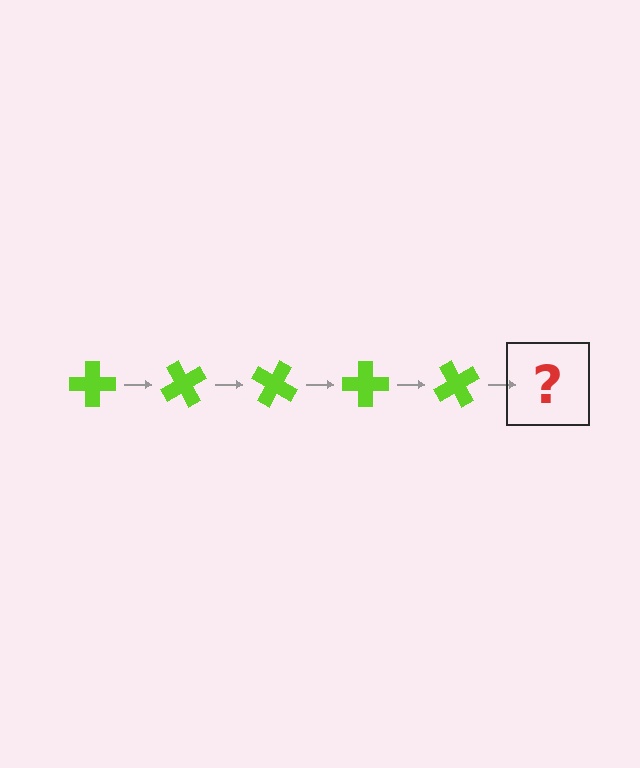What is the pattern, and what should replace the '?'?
The pattern is that the cross rotates 60 degrees each step. The '?' should be a lime cross rotated 300 degrees.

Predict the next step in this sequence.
The next step is a lime cross rotated 300 degrees.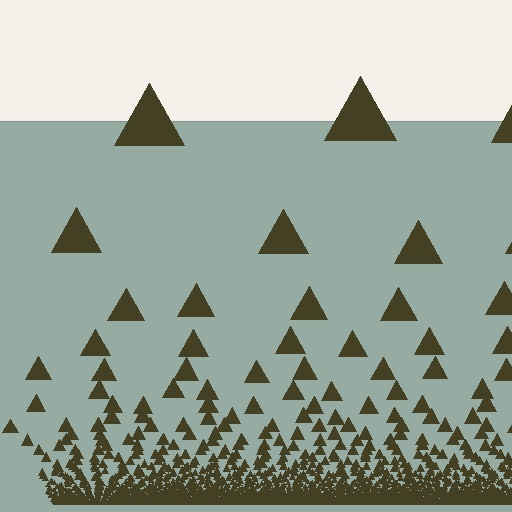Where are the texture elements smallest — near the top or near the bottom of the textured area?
Near the bottom.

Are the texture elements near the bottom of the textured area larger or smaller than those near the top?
Smaller. The gradient is inverted — elements near the bottom are smaller and denser.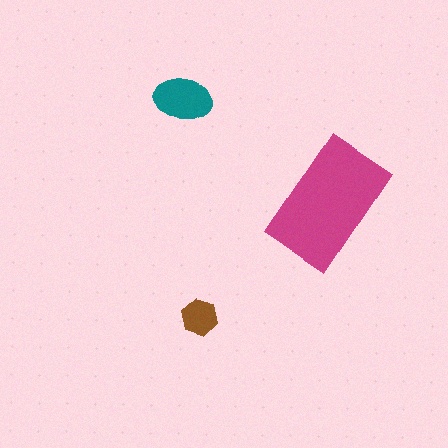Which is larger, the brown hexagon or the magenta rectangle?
The magenta rectangle.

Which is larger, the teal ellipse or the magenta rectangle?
The magenta rectangle.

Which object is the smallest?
The brown hexagon.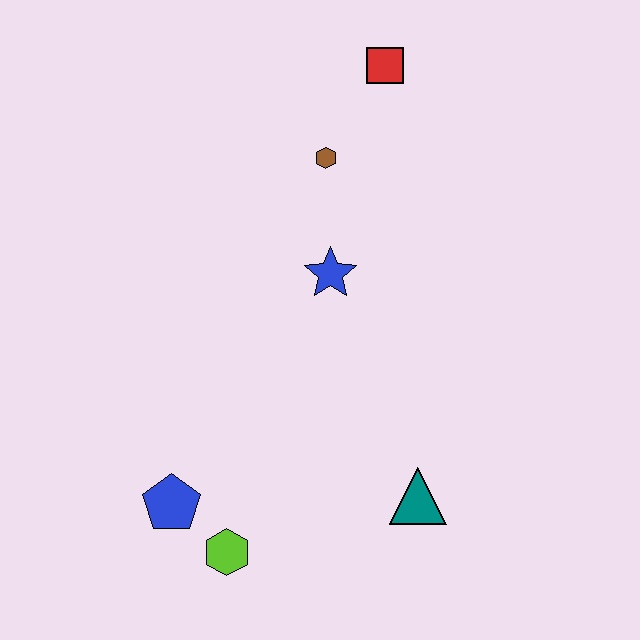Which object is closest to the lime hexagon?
The blue pentagon is closest to the lime hexagon.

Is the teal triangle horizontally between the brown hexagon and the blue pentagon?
No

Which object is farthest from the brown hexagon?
The lime hexagon is farthest from the brown hexagon.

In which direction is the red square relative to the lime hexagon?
The red square is above the lime hexagon.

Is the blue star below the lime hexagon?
No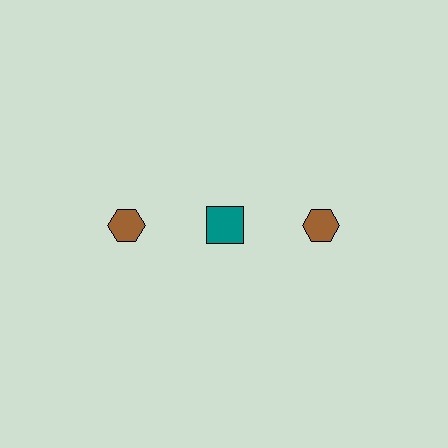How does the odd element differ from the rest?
It differs in both color (teal instead of brown) and shape (square instead of hexagon).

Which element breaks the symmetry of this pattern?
The teal square in the top row, second from left column breaks the symmetry. All other shapes are brown hexagons.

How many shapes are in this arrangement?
There are 3 shapes arranged in a grid pattern.